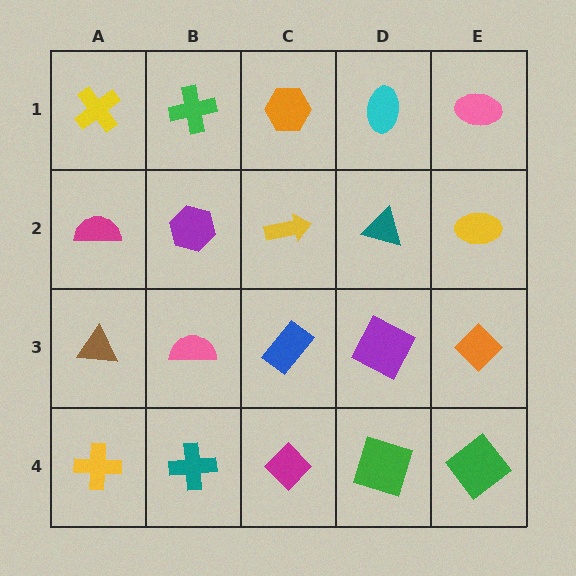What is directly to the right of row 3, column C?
A purple square.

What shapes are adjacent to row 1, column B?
A purple hexagon (row 2, column B), a yellow cross (row 1, column A), an orange hexagon (row 1, column C).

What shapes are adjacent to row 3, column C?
A yellow arrow (row 2, column C), a magenta diamond (row 4, column C), a pink semicircle (row 3, column B), a purple square (row 3, column D).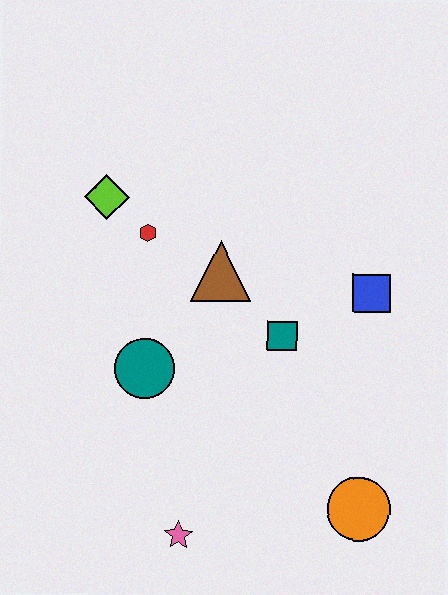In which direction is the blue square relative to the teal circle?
The blue square is to the right of the teal circle.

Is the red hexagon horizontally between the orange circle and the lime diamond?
Yes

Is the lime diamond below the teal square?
No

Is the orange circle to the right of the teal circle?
Yes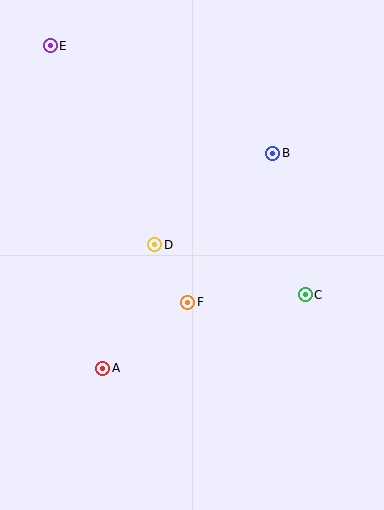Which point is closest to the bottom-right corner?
Point C is closest to the bottom-right corner.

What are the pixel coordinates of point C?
Point C is at (305, 295).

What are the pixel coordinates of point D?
Point D is at (155, 245).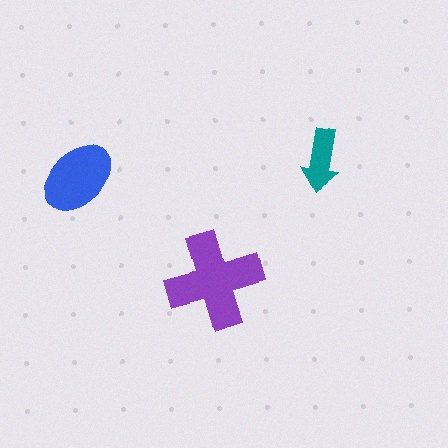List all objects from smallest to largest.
The teal arrow, the blue ellipse, the purple cross.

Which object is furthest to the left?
The blue ellipse is leftmost.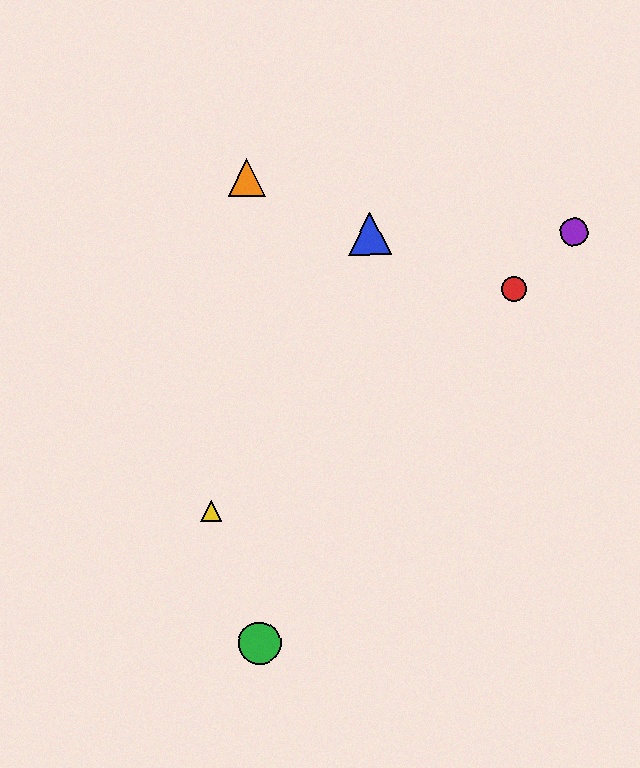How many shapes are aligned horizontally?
2 shapes (the blue triangle, the purple circle) are aligned horizontally.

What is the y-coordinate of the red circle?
The red circle is at y≈289.